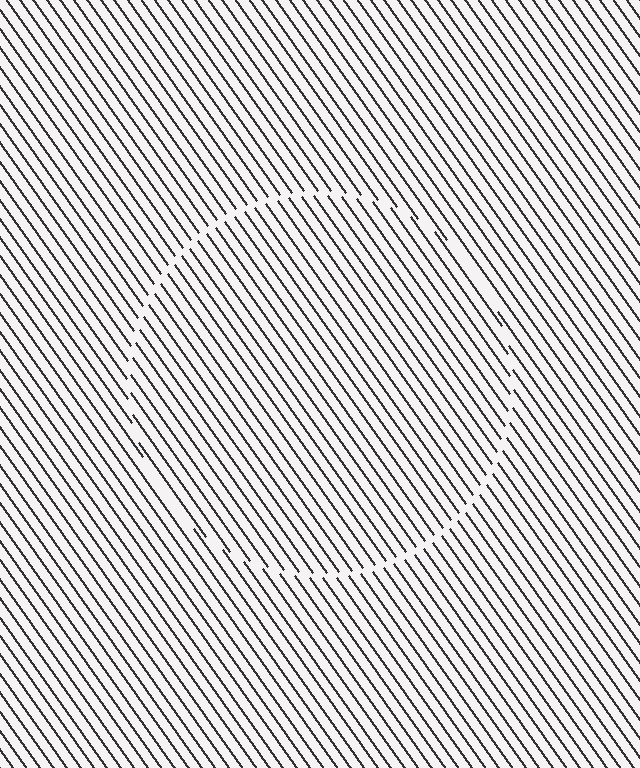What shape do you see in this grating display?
An illusory circle. The interior of the shape contains the same grating, shifted by half a period — the contour is defined by the phase discontinuity where line-ends from the inner and outer gratings abut.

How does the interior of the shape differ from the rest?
The interior of the shape contains the same grating, shifted by half a period — the contour is defined by the phase discontinuity where line-ends from the inner and outer gratings abut.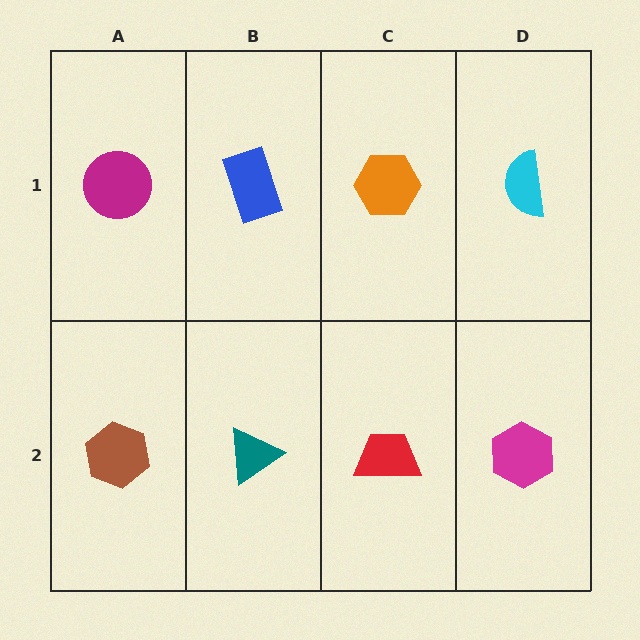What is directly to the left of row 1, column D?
An orange hexagon.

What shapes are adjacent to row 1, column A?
A brown hexagon (row 2, column A), a blue rectangle (row 1, column B).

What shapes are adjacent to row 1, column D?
A magenta hexagon (row 2, column D), an orange hexagon (row 1, column C).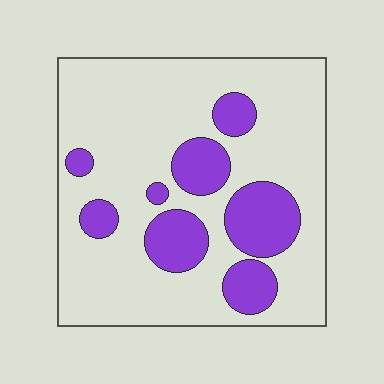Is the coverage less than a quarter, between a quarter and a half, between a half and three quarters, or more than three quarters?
Less than a quarter.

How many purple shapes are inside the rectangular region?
8.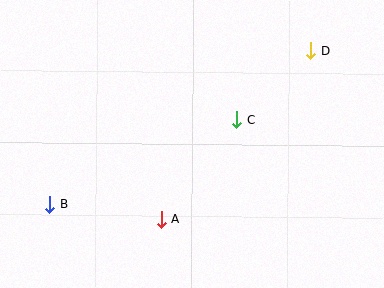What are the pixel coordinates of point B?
Point B is at (50, 204).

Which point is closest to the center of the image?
Point C at (237, 120) is closest to the center.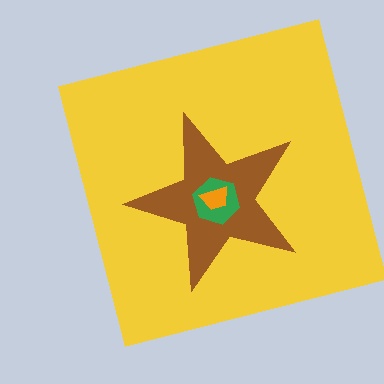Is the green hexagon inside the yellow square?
Yes.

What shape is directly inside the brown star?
The green hexagon.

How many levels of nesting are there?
4.